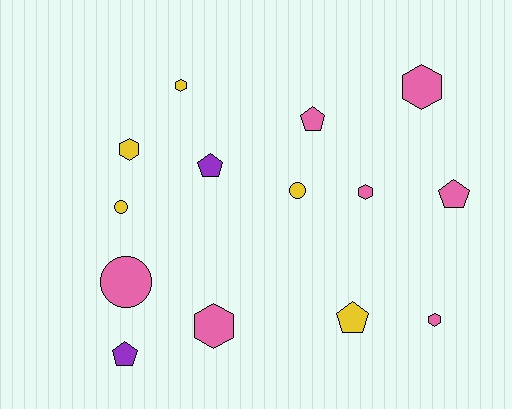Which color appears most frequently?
Pink, with 7 objects.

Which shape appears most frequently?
Hexagon, with 6 objects.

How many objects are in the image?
There are 14 objects.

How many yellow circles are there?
There are 2 yellow circles.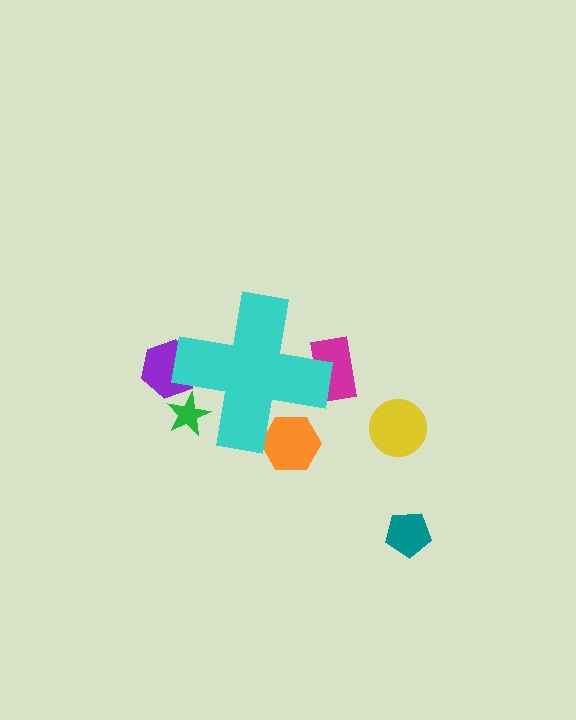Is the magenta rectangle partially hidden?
Yes, the magenta rectangle is partially hidden behind the cyan cross.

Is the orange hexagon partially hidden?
Yes, the orange hexagon is partially hidden behind the cyan cross.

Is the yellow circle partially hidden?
No, the yellow circle is fully visible.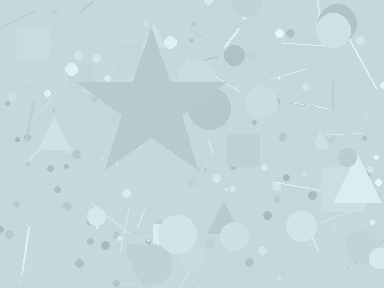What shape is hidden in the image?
A star is hidden in the image.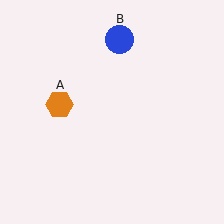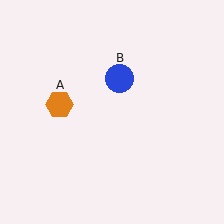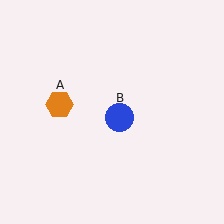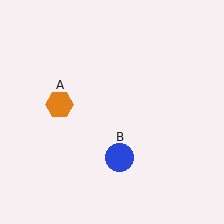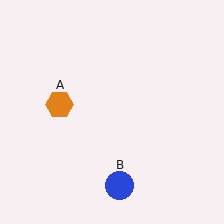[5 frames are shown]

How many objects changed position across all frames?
1 object changed position: blue circle (object B).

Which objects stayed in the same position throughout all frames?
Orange hexagon (object A) remained stationary.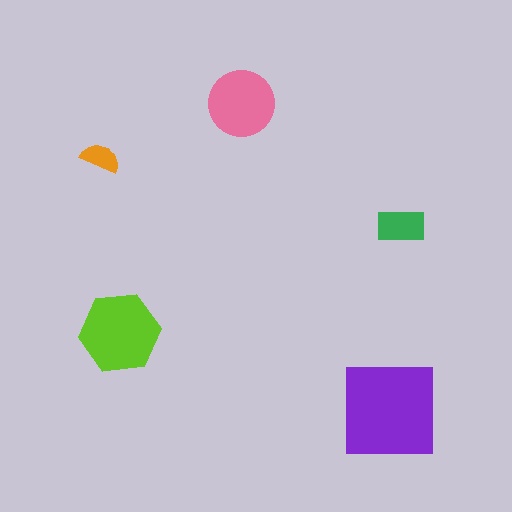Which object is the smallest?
The orange semicircle.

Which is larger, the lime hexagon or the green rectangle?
The lime hexagon.